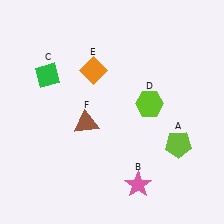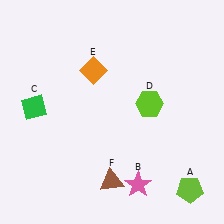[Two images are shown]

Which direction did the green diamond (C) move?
The green diamond (C) moved down.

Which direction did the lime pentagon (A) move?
The lime pentagon (A) moved down.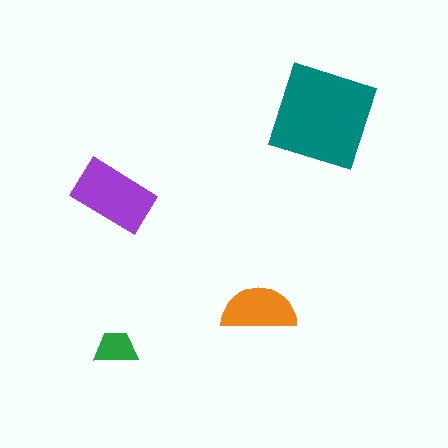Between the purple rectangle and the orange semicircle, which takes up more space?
The purple rectangle.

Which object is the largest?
The teal square.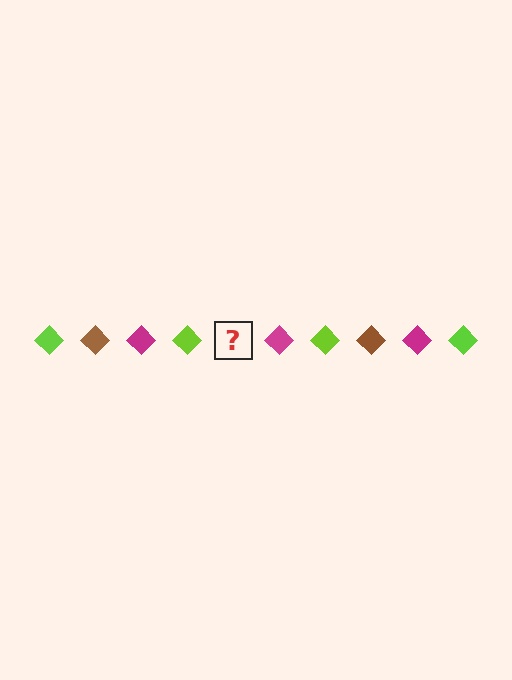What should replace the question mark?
The question mark should be replaced with a brown diamond.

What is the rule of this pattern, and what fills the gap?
The rule is that the pattern cycles through lime, brown, magenta diamonds. The gap should be filled with a brown diamond.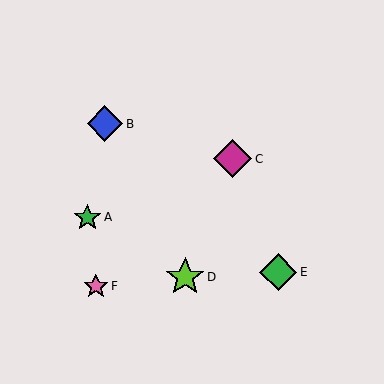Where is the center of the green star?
The center of the green star is at (87, 217).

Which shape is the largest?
The lime star (labeled D) is the largest.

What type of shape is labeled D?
Shape D is a lime star.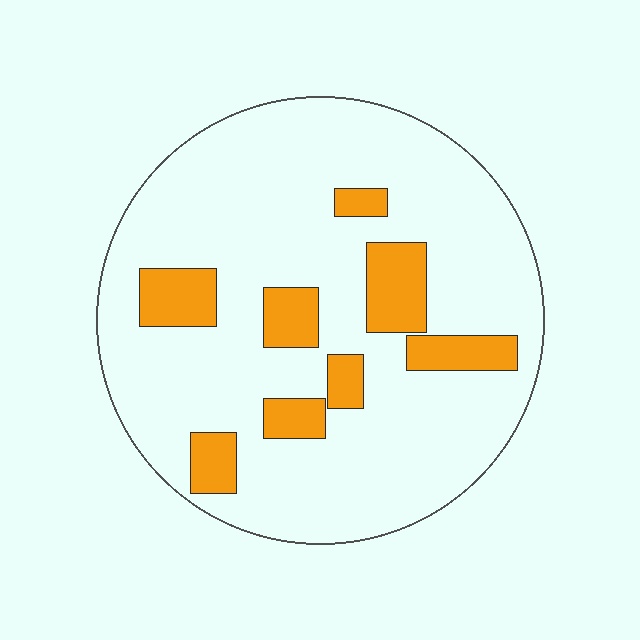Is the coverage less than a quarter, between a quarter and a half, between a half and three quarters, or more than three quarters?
Less than a quarter.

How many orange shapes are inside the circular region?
8.